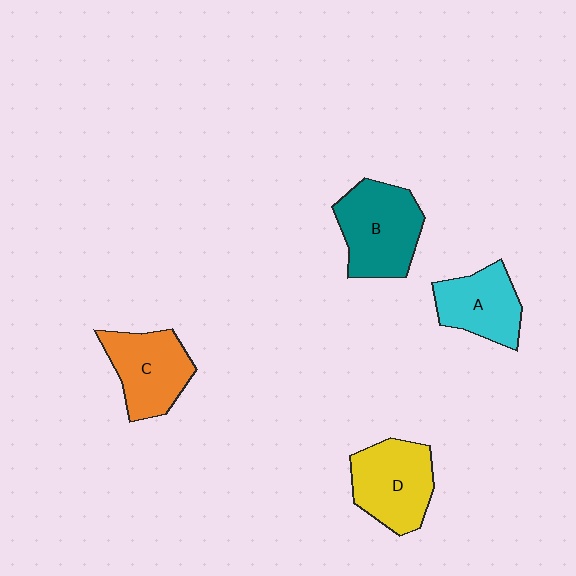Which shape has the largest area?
Shape B (teal).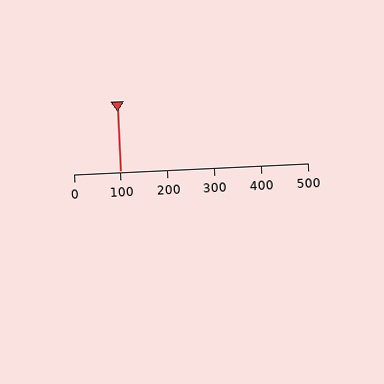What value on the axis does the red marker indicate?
The marker indicates approximately 100.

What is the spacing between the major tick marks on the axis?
The major ticks are spaced 100 apart.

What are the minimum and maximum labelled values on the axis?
The axis runs from 0 to 500.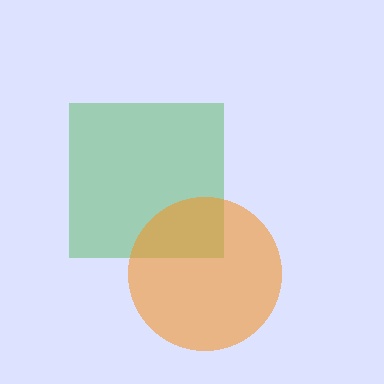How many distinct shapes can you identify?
There are 2 distinct shapes: a green square, an orange circle.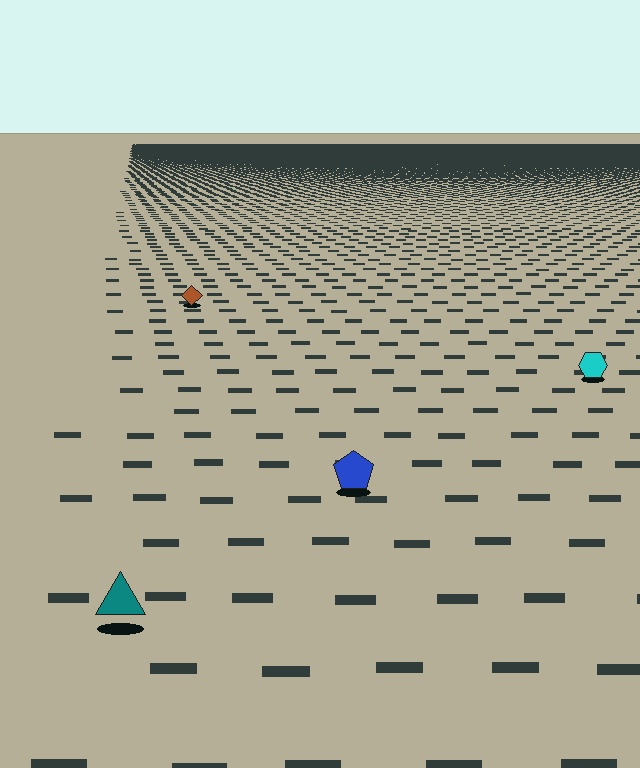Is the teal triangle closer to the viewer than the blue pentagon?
Yes. The teal triangle is closer — you can tell from the texture gradient: the ground texture is coarser near it.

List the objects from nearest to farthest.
From nearest to farthest: the teal triangle, the blue pentagon, the cyan hexagon, the brown diamond.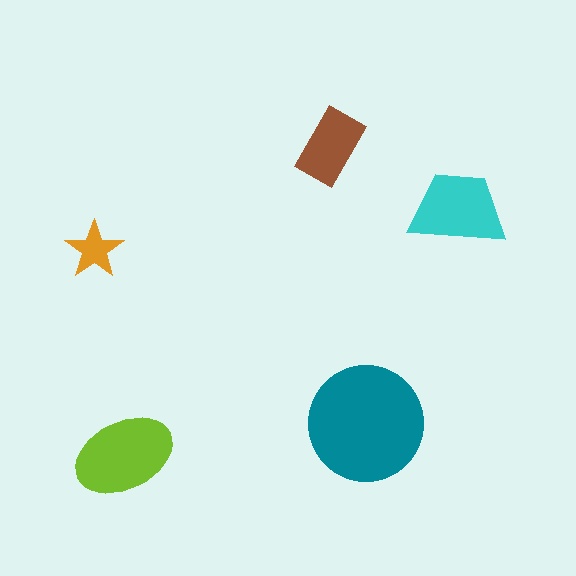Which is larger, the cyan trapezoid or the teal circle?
The teal circle.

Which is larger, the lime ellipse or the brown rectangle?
The lime ellipse.